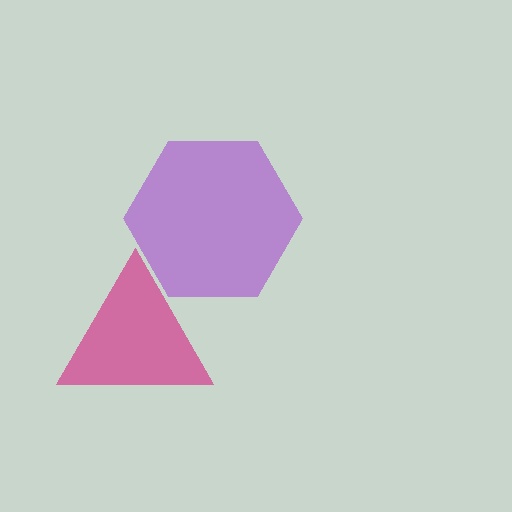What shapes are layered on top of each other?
The layered shapes are: a magenta triangle, a purple hexagon.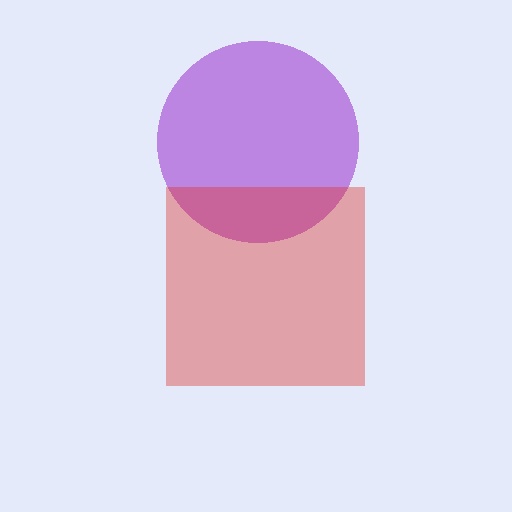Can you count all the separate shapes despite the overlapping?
Yes, there are 2 separate shapes.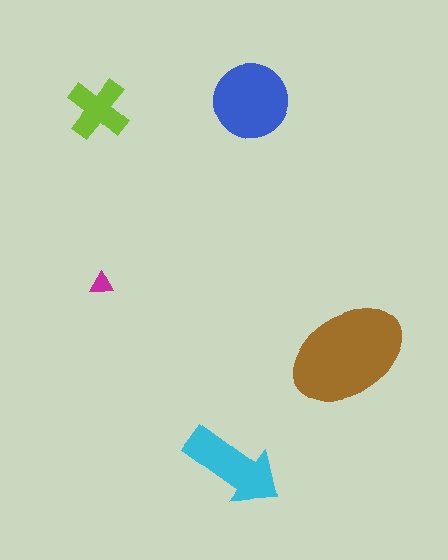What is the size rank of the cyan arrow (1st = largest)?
3rd.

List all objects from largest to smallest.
The brown ellipse, the blue circle, the cyan arrow, the lime cross, the magenta triangle.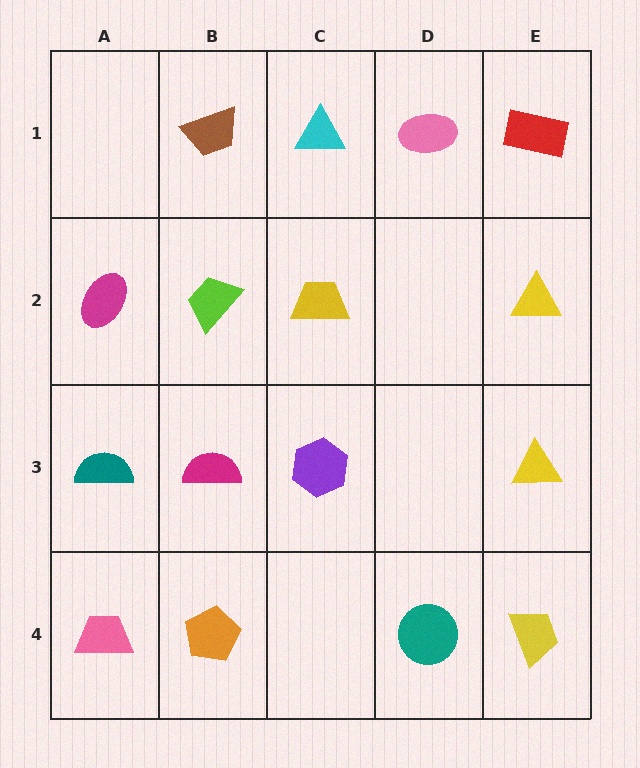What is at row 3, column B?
A magenta semicircle.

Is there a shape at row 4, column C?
No, that cell is empty.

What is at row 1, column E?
A red rectangle.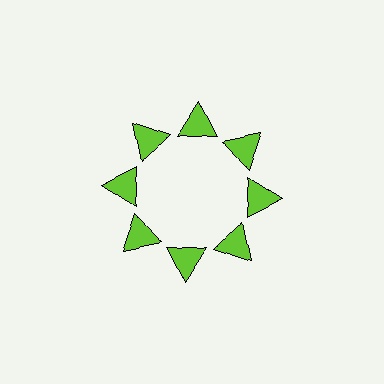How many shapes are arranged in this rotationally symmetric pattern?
There are 8 shapes, arranged in 8 groups of 1.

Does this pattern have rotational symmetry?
Yes, this pattern has 8-fold rotational symmetry. It looks the same after rotating 45 degrees around the center.